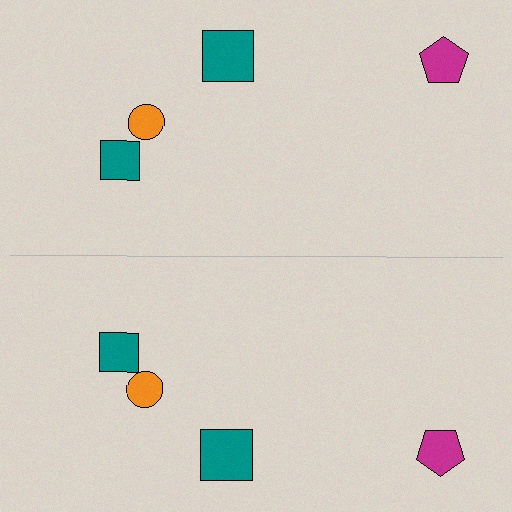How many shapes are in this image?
There are 8 shapes in this image.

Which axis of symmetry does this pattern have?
The pattern has a horizontal axis of symmetry running through the center of the image.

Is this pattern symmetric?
Yes, this pattern has bilateral (reflection) symmetry.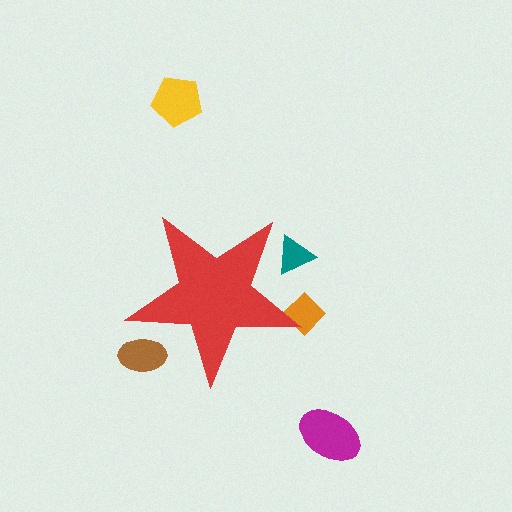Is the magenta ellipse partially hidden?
No, the magenta ellipse is fully visible.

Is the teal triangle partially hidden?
Yes, the teal triangle is partially hidden behind the red star.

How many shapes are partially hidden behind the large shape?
3 shapes are partially hidden.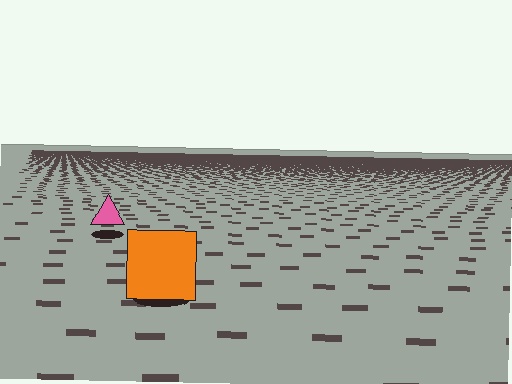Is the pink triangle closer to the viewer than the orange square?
No. The orange square is closer — you can tell from the texture gradient: the ground texture is coarser near it.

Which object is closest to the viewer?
The orange square is closest. The texture marks near it are larger and more spread out.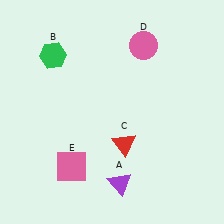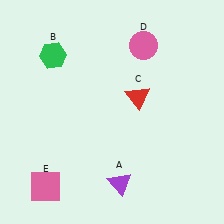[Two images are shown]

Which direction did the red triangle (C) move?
The red triangle (C) moved up.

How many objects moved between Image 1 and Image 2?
2 objects moved between the two images.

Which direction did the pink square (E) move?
The pink square (E) moved left.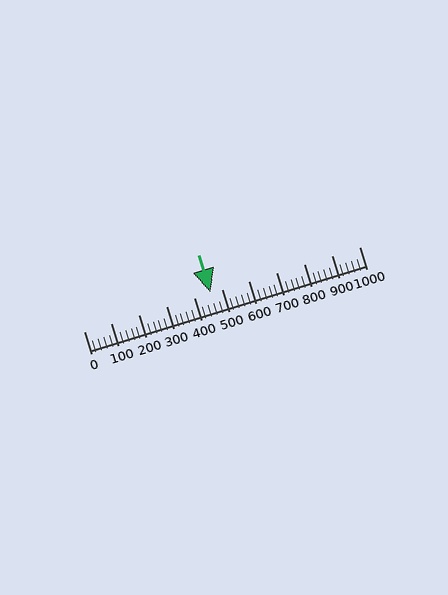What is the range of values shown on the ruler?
The ruler shows values from 0 to 1000.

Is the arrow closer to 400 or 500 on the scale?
The arrow is closer to 500.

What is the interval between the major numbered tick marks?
The major tick marks are spaced 100 units apart.